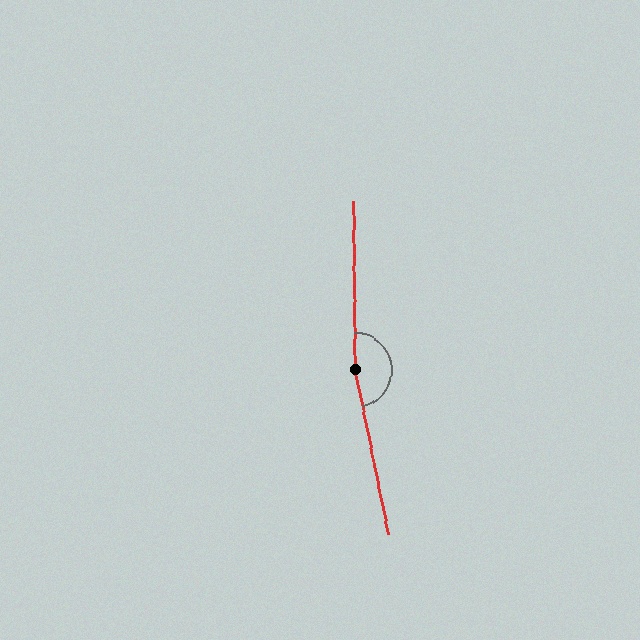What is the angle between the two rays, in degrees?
Approximately 169 degrees.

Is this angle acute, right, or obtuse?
It is obtuse.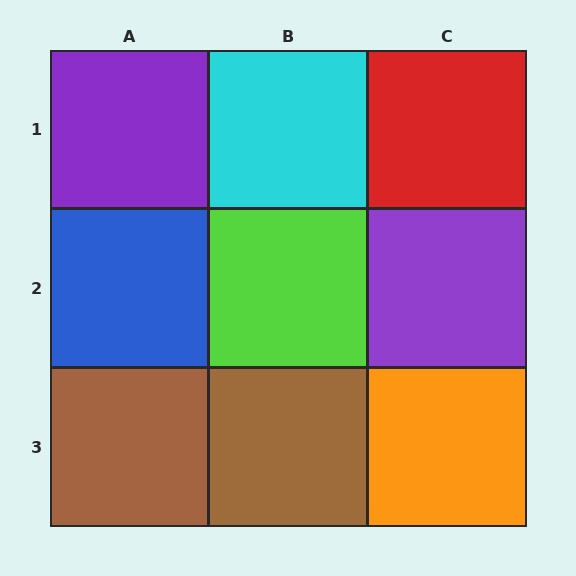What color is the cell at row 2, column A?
Blue.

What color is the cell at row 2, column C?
Purple.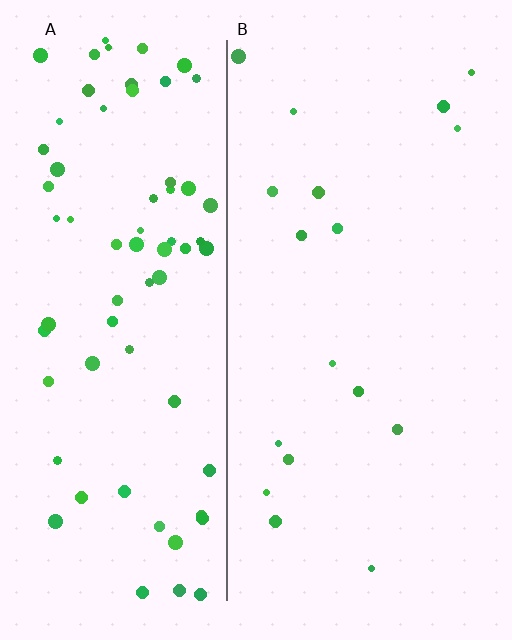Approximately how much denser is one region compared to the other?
Approximately 4.1× — region A over region B.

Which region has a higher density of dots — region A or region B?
A (the left).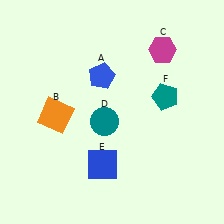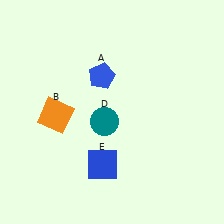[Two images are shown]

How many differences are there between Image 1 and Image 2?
There are 2 differences between the two images.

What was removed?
The magenta hexagon (C), the teal pentagon (F) were removed in Image 2.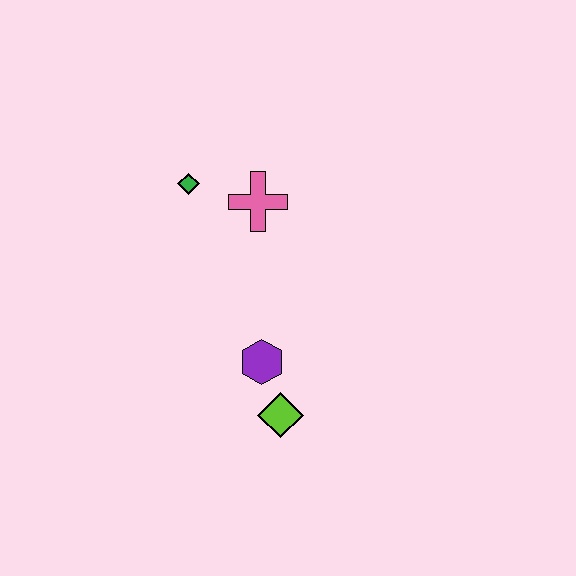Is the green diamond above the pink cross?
Yes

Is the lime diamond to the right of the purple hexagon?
Yes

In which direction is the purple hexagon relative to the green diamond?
The purple hexagon is below the green diamond.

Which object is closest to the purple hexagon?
The lime diamond is closest to the purple hexagon.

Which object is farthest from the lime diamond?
The green diamond is farthest from the lime diamond.